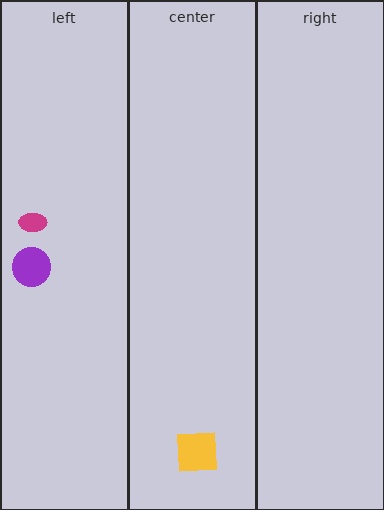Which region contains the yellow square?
The center region.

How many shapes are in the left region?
2.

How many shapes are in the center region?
1.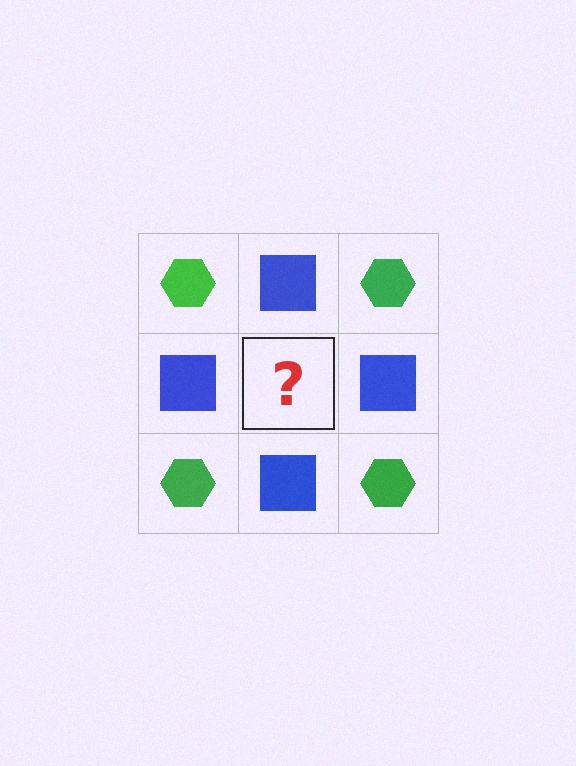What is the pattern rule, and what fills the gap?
The rule is that it alternates green hexagon and blue square in a checkerboard pattern. The gap should be filled with a green hexagon.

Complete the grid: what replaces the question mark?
The question mark should be replaced with a green hexagon.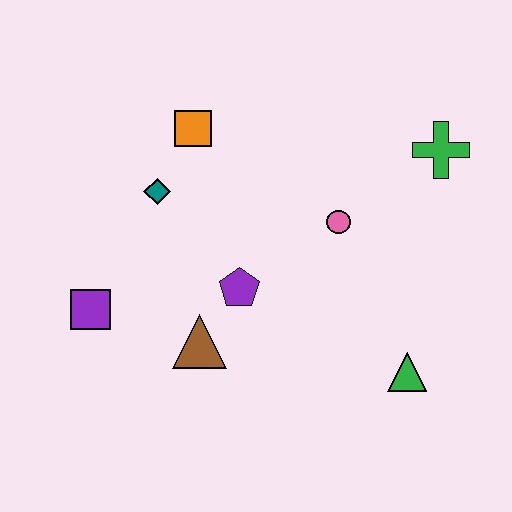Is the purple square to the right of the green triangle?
No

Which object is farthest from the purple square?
The green cross is farthest from the purple square.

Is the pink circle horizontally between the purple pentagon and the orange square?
No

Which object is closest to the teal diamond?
The orange square is closest to the teal diamond.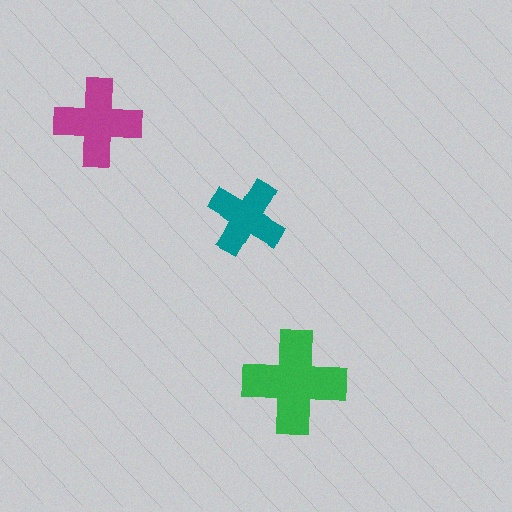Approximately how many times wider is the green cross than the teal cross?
About 1.5 times wider.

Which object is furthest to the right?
The green cross is rightmost.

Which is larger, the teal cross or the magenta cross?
The magenta one.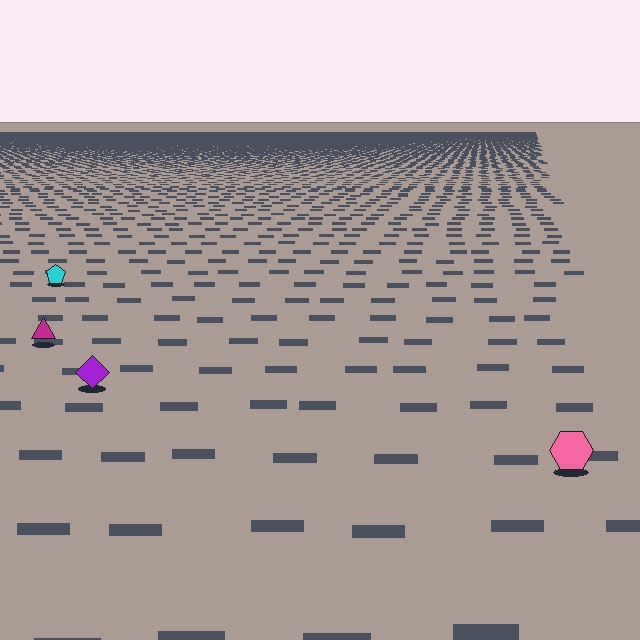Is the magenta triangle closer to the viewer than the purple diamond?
No. The purple diamond is closer — you can tell from the texture gradient: the ground texture is coarser near it.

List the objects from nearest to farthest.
From nearest to farthest: the pink hexagon, the purple diamond, the magenta triangle, the cyan pentagon.